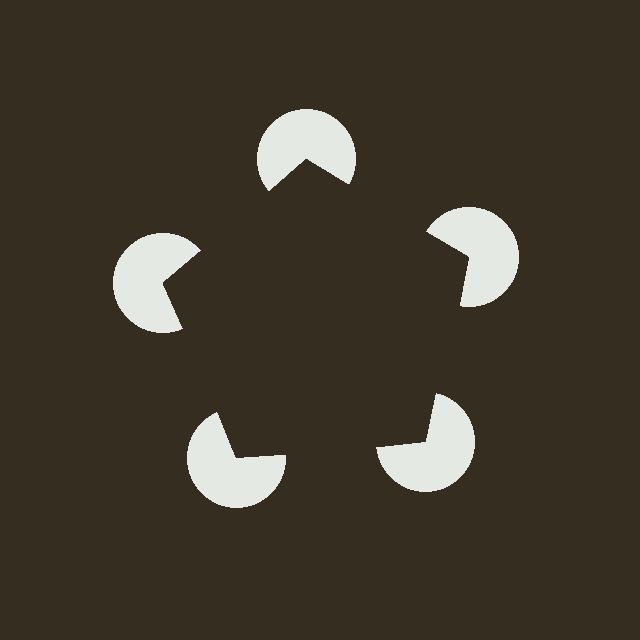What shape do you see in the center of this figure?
An illusory pentagon — its edges are inferred from the aligned wedge cuts in the pac-man discs, not physically drawn.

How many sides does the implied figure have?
5 sides.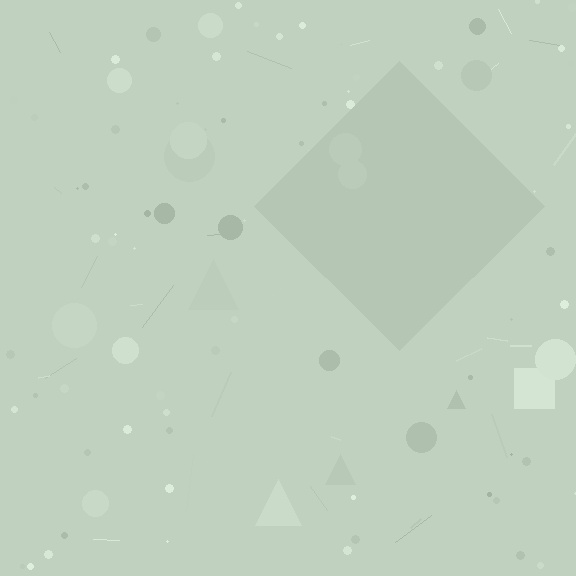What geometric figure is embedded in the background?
A diamond is embedded in the background.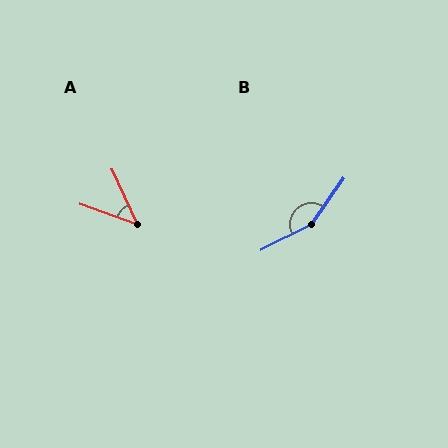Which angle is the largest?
B, at approximately 151 degrees.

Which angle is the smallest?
A, at approximately 46 degrees.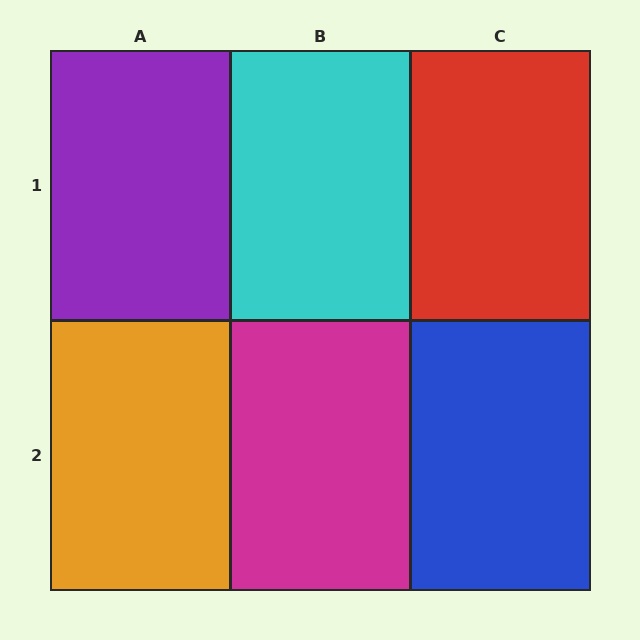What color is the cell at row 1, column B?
Cyan.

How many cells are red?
1 cell is red.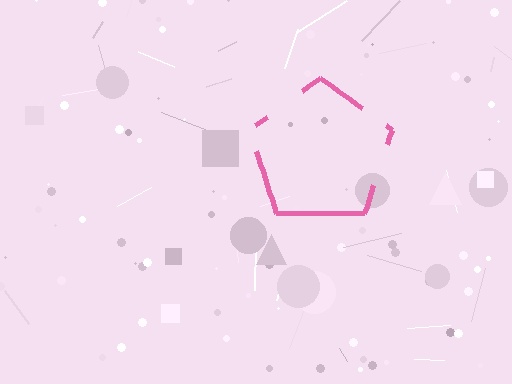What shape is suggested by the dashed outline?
The dashed outline suggests a pentagon.